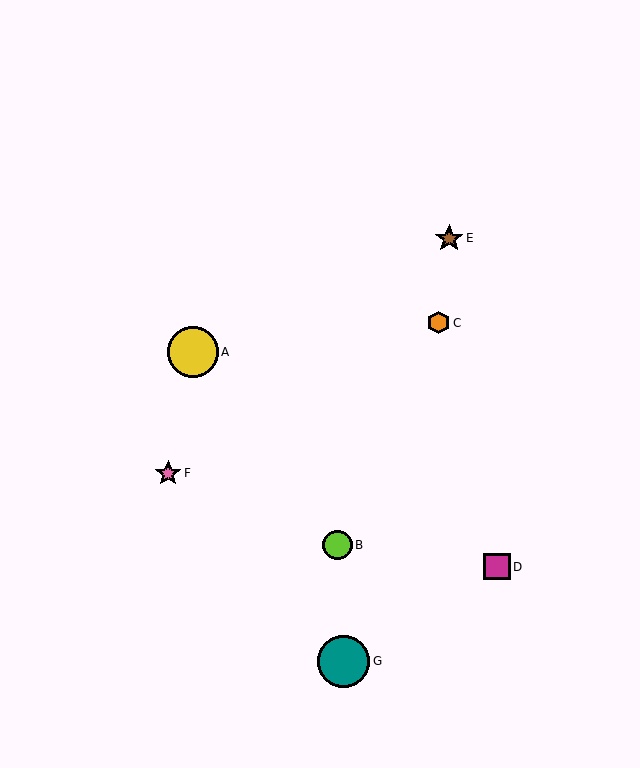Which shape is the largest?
The teal circle (labeled G) is the largest.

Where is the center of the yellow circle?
The center of the yellow circle is at (193, 352).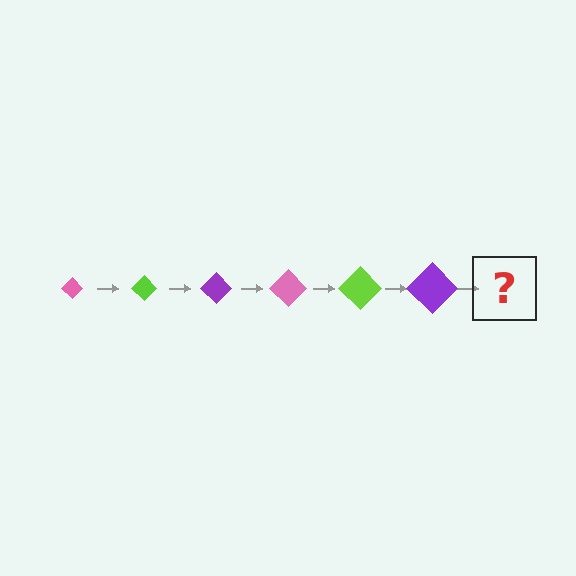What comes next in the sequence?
The next element should be a pink diamond, larger than the previous one.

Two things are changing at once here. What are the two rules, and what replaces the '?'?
The two rules are that the diamond grows larger each step and the color cycles through pink, lime, and purple. The '?' should be a pink diamond, larger than the previous one.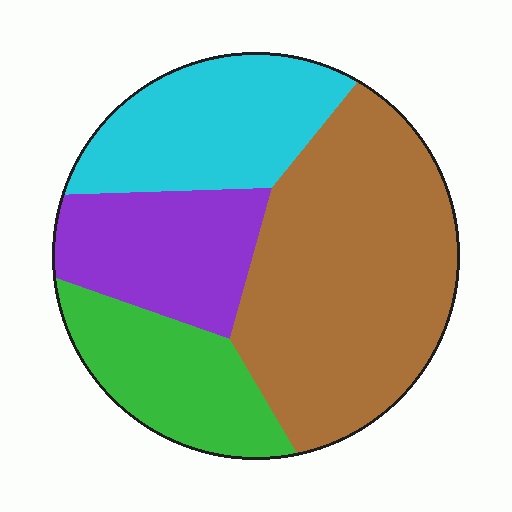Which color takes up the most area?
Brown, at roughly 45%.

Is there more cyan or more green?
Cyan.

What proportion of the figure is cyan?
Cyan covers roughly 20% of the figure.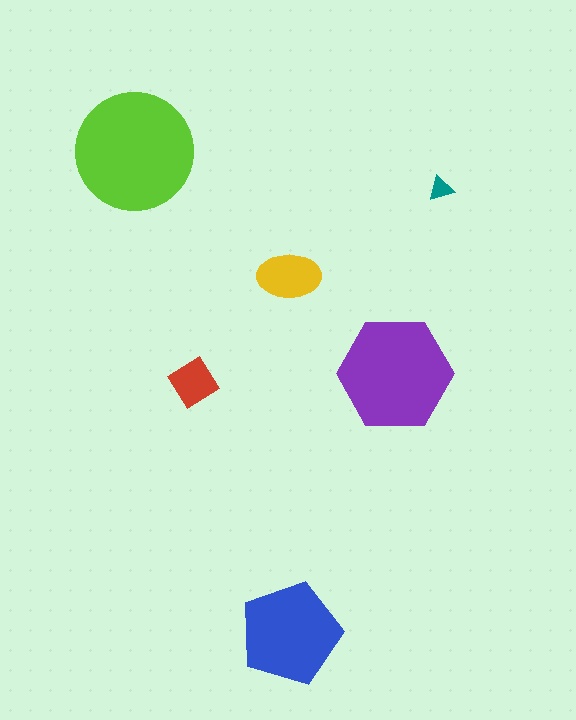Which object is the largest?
The lime circle.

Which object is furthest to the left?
The lime circle is leftmost.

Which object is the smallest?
The teal triangle.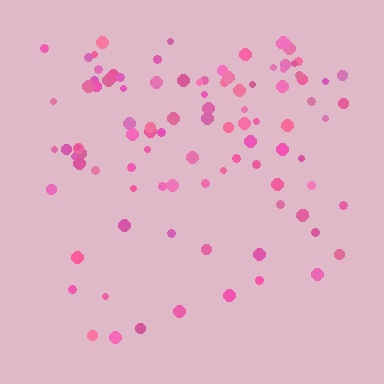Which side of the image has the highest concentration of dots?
The top.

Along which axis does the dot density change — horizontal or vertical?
Vertical.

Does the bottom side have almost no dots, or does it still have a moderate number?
Still a moderate number, just noticeably fewer than the top.